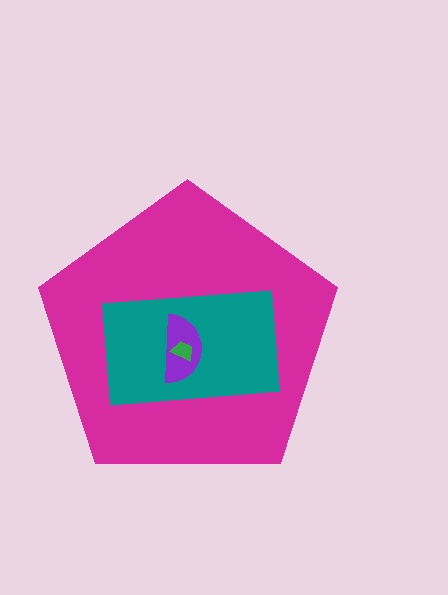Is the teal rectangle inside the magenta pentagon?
Yes.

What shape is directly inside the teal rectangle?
The purple semicircle.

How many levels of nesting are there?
4.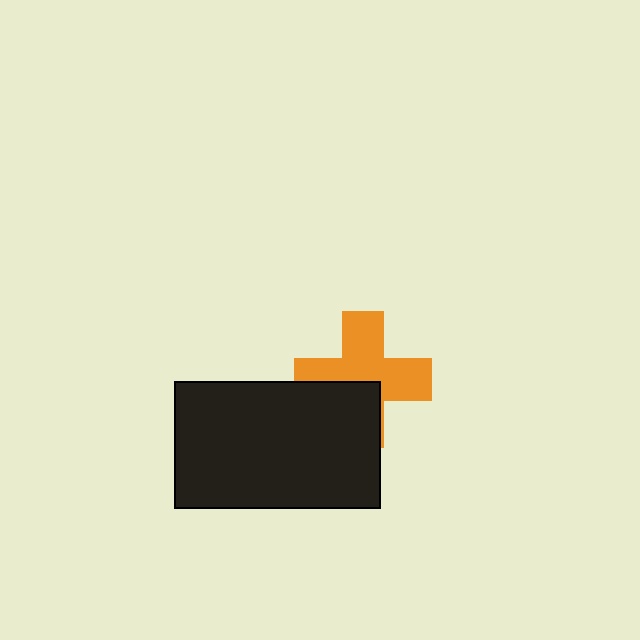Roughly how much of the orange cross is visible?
About half of it is visible (roughly 64%).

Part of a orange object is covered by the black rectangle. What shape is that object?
It is a cross.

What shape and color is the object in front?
The object in front is a black rectangle.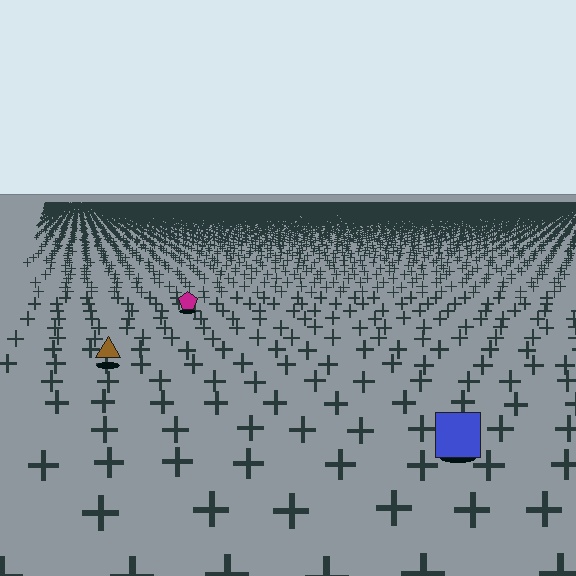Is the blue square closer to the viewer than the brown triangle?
Yes. The blue square is closer — you can tell from the texture gradient: the ground texture is coarser near it.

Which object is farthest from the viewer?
The magenta pentagon is farthest from the viewer. It appears smaller and the ground texture around it is denser.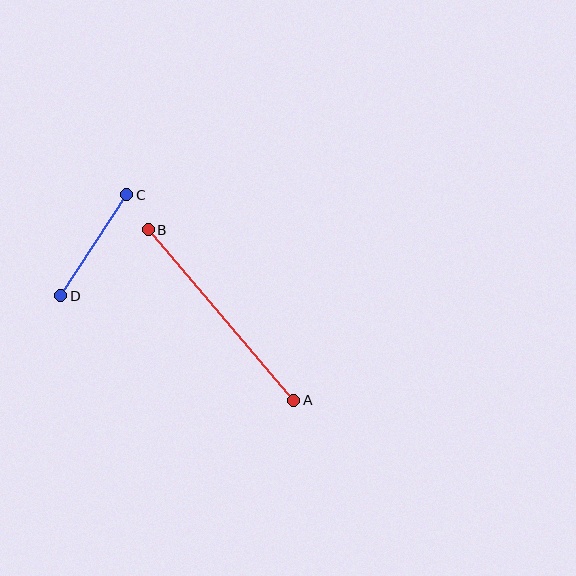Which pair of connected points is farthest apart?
Points A and B are farthest apart.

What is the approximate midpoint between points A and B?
The midpoint is at approximately (221, 315) pixels.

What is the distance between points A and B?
The distance is approximately 224 pixels.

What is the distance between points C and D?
The distance is approximately 121 pixels.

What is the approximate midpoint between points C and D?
The midpoint is at approximately (94, 245) pixels.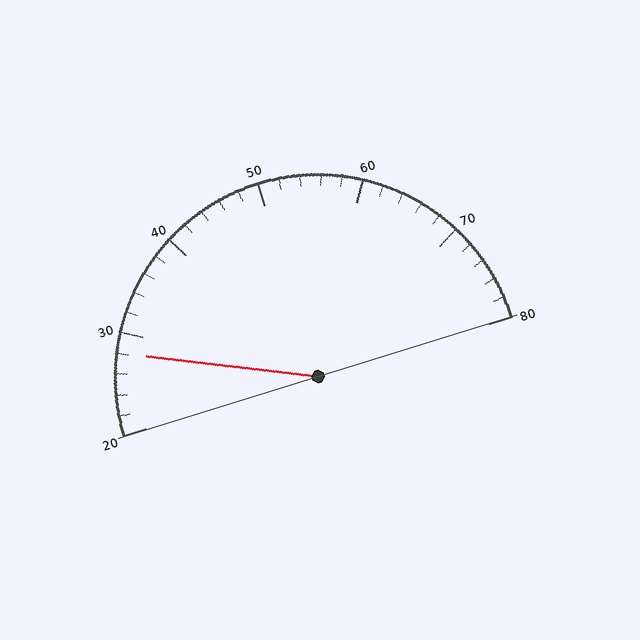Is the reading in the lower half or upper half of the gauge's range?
The reading is in the lower half of the range (20 to 80).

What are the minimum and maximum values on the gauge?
The gauge ranges from 20 to 80.